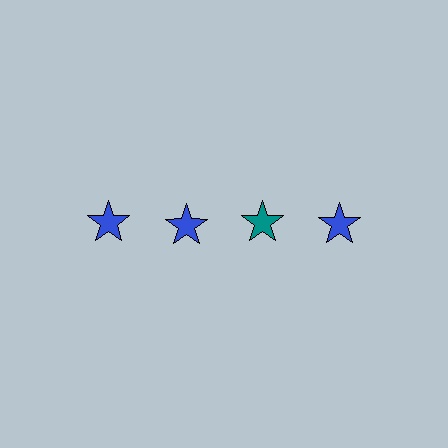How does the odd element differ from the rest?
It has a different color: teal instead of blue.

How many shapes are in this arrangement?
There are 4 shapes arranged in a grid pattern.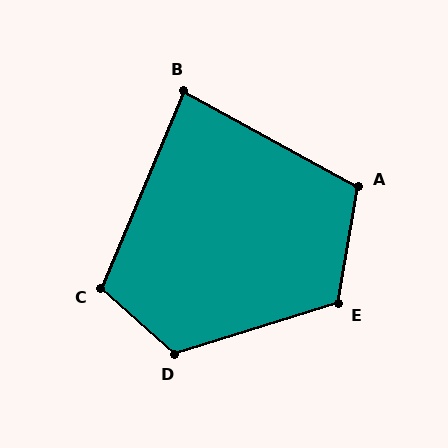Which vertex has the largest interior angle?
D, at approximately 121 degrees.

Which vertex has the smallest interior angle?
B, at approximately 84 degrees.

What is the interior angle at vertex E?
Approximately 117 degrees (obtuse).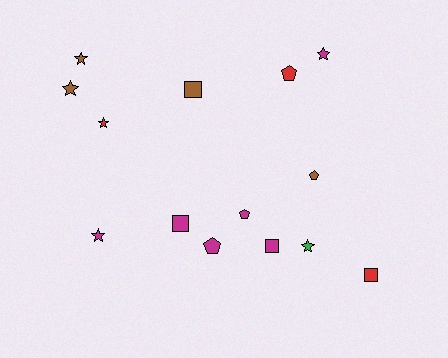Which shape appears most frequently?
Star, with 6 objects.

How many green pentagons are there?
There are no green pentagons.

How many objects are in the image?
There are 14 objects.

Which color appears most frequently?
Magenta, with 6 objects.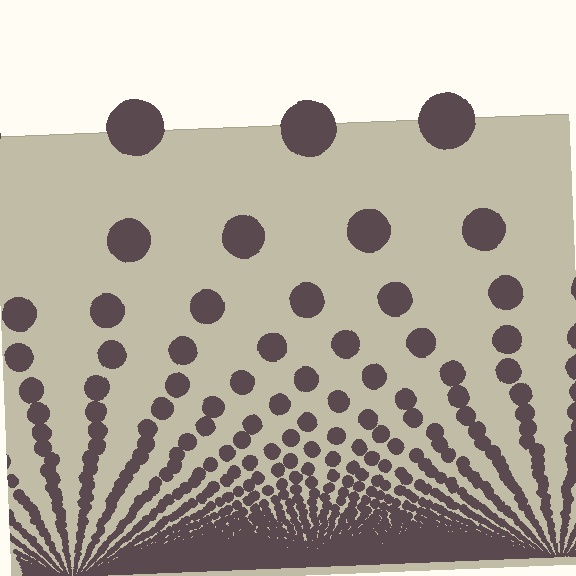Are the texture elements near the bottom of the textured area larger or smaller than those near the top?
Smaller. The gradient is inverted — elements near the bottom are smaller and denser.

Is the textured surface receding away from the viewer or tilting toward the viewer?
The surface appears to tilt toward the viewer. Texture elements get larger and sparser toward the top.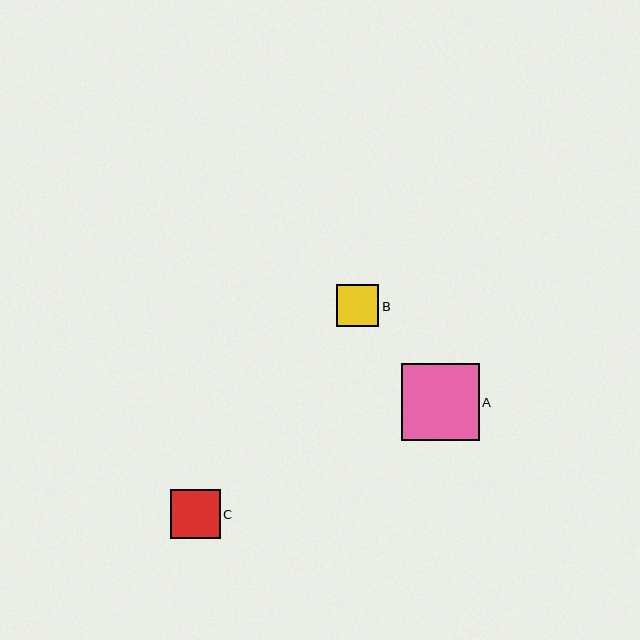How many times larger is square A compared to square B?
Square A is approximately 1.8 times the size of square B.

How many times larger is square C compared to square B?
Square C is approximately 1.2 times the size of square B.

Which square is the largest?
Square A is the largest with a size of approximately 77 pixels.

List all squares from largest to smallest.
From largest to smallest: A, C, B.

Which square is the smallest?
Square B is the smallest with a size of approximately 42 pixels.